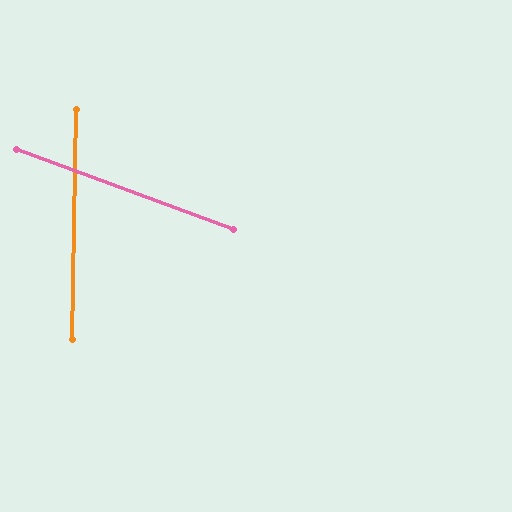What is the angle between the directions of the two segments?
Approximately 71 degrees.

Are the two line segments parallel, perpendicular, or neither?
Neither parallel nor perpendicular — they differ by about 71°.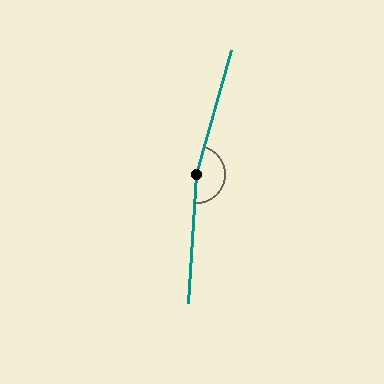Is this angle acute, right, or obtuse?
It is obtuse.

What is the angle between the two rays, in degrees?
Approximately 168 degrees.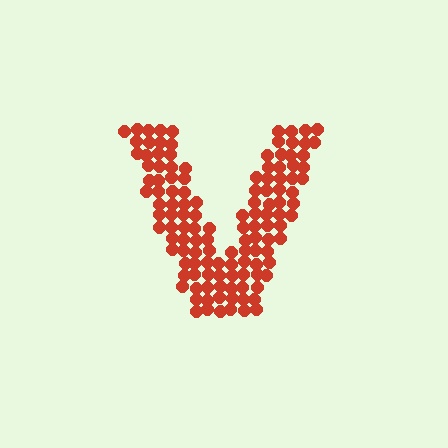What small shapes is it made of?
It is made of small circles.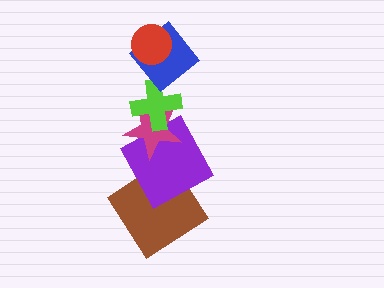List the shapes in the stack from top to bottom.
From top to bottom: the red circle, the blue diamond, the lime cross, the magenta star, the purple square, the brown diamond.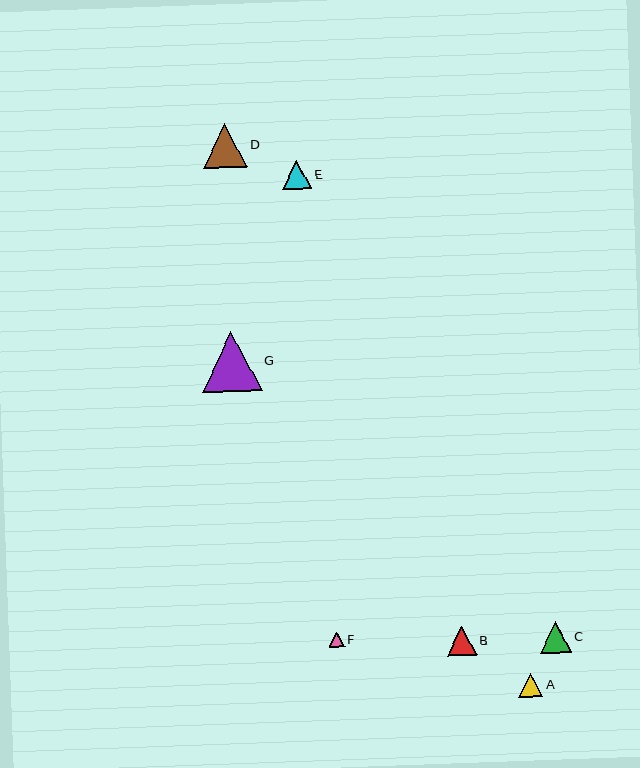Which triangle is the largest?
Triangle G is the largest with a size of approximately 60 pixels.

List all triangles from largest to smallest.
From largest to smallest: G, D, C, B, E, A, F.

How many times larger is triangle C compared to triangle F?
Triangle C is approximately 2.0 times the size of triangle F.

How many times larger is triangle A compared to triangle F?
Triangle A is approximately 1.5 times the size of triangle F.